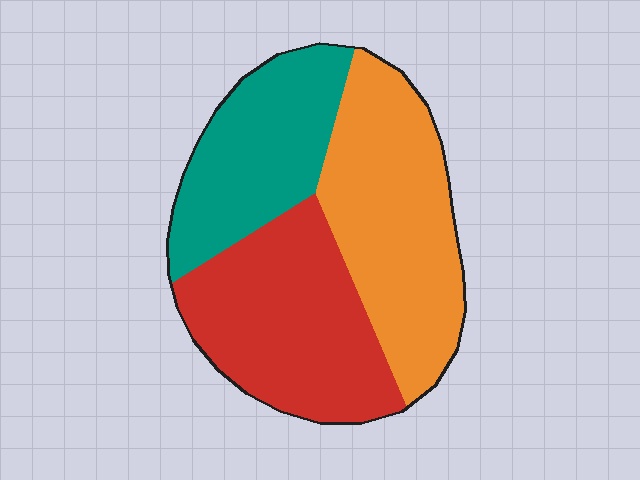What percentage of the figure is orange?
Orange takes up about three eighths (3/8) of the figure.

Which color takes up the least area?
Teal, at roughly 25%.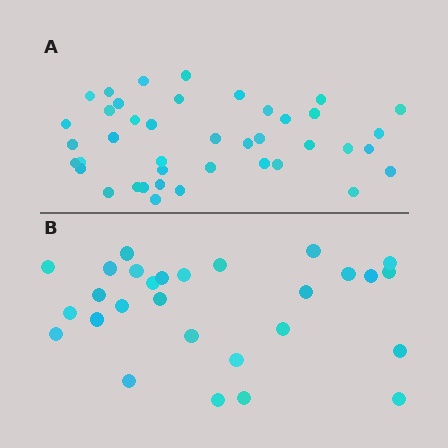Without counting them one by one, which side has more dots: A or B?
Region A (the top region) has more dots.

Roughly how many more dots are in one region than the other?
Region A has approximately 15 more dots than region B.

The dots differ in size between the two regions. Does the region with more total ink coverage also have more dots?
No. Region B has more total ink coverage because its dots are larger, but region A actually contains more individual dots. Total area can be misleading — the number of items is what matters here.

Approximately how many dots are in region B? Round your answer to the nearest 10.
About 30 dots. (The exact count is 28, which rounds to 30.)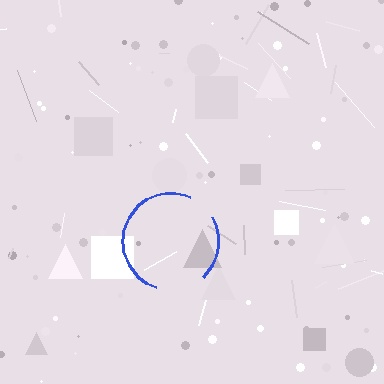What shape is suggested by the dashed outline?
The dashed outline suggests a circle.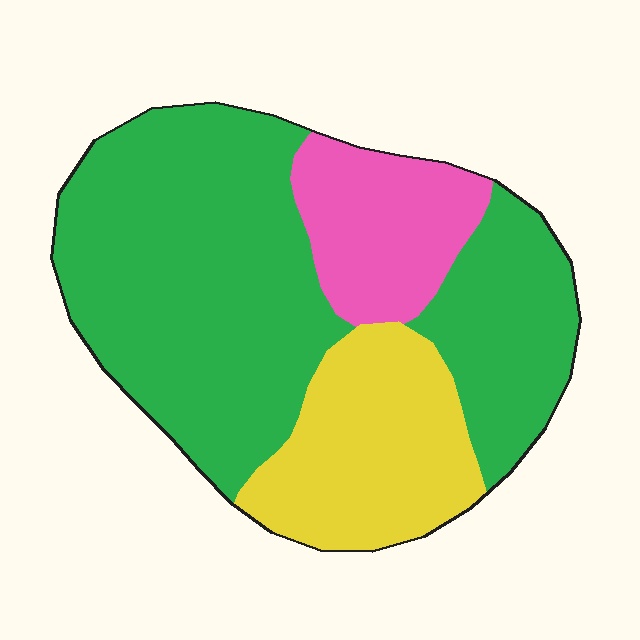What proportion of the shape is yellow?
Yellow takes up about one fifth (1/5) of the shape.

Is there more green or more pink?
Green.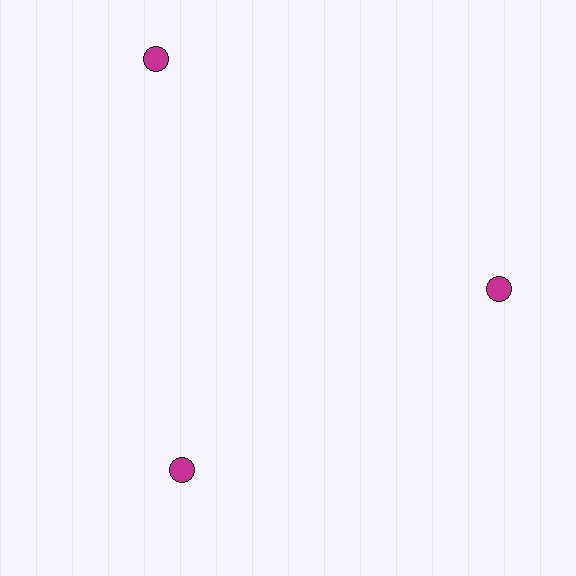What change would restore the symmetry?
The symmetry would be restored by moving it inward, back onto the ring so that all 3 circles sit at equal angles and equal distance from the center.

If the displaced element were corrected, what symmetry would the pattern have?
It would have 3-fold rotational symmetry — the pattern would map onto itself every 120 degrees.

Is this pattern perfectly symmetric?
No. The 3 magenta circles are arranged in a ring, but one element near the 11 o'clock position is pushed outward from the center, breaking the 3-fold rotational symmetry.